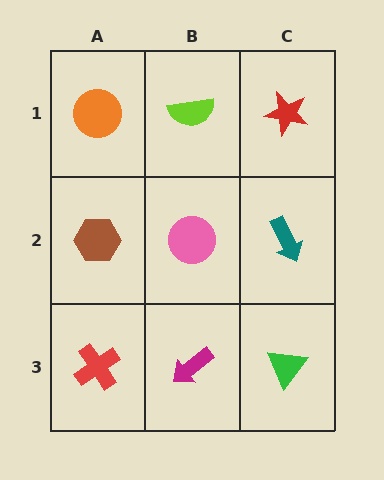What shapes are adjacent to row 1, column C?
A teal arrow (row 2, column C), a lime semicircle (row 1, column B).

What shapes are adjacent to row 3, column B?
A pink circle (row 2, column B), a red cross (row 3, column A), a green triangle (row 3, column C).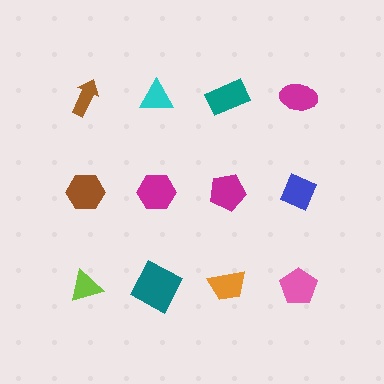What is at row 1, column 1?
A brown arrow.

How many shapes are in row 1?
4 shapes.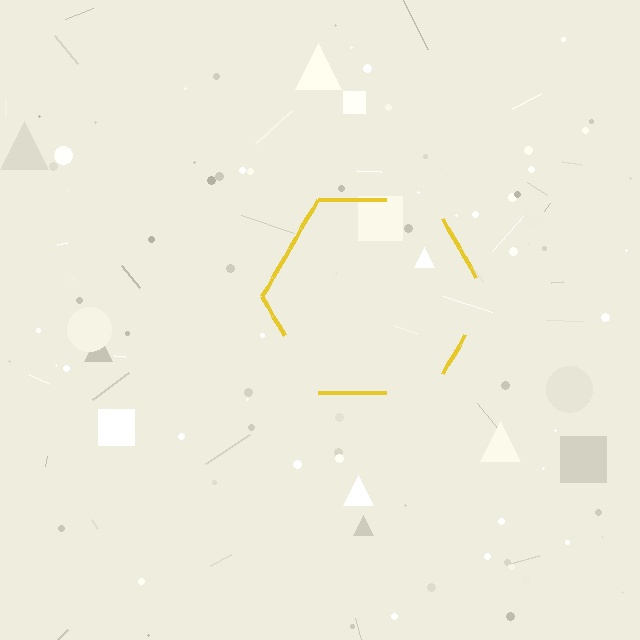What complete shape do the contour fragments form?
The contour fragments form a hexagon.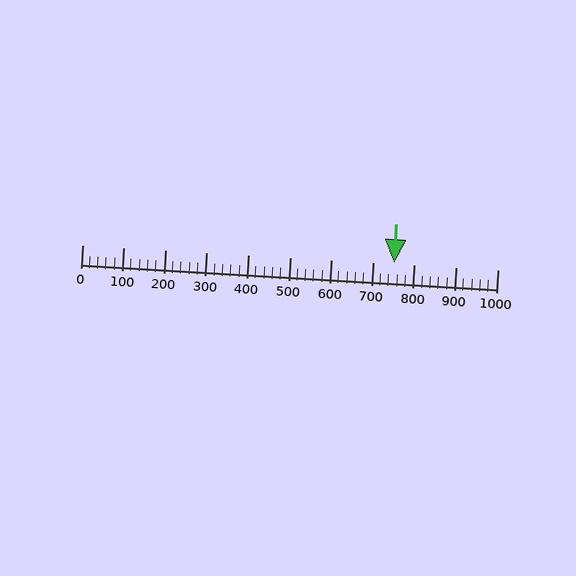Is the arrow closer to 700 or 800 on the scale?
The arrow is closer to 800.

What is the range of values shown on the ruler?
The ruler shows values from 0 to 1000.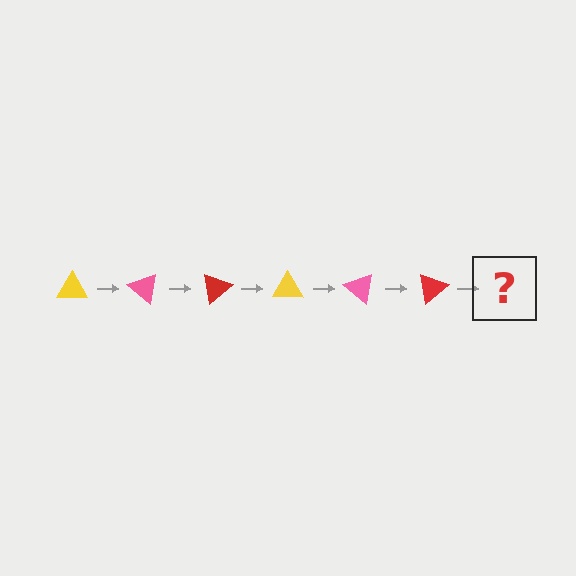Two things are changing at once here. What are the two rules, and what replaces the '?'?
The two rules are that it rotates 40 degrees each step and the color cycles through yellow, pink, and red. The '?' should be a yellow triangle, rotated 240 degrees from the start.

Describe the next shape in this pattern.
It should be a yellow triangle, rotated 240 degrees from the start.